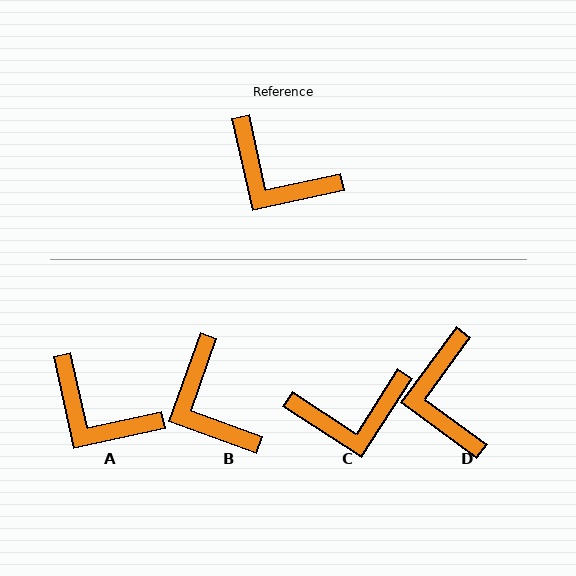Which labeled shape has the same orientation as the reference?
A.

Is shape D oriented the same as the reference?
No, it is off by about 49 degrees.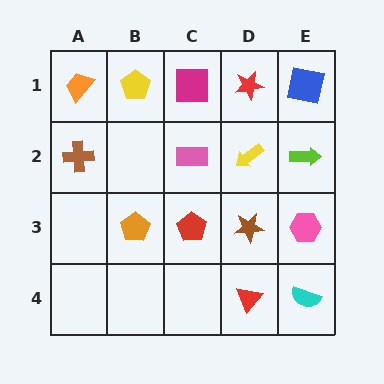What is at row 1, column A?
An orange trapezoid.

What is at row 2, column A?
A brown cross.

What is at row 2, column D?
A yellow arrow.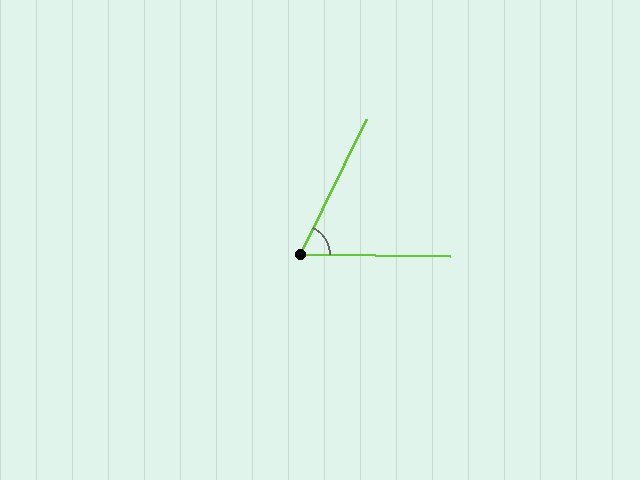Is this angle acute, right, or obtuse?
It is acute.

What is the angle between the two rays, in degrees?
Approximately 65 degrees.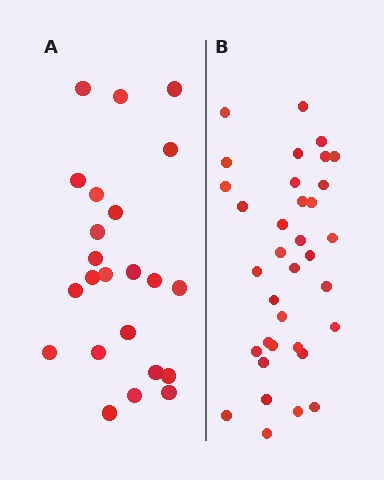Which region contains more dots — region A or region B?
Region B (the right region) has more dots.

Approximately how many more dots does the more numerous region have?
Region B has roughly 12 or so more dots than region A.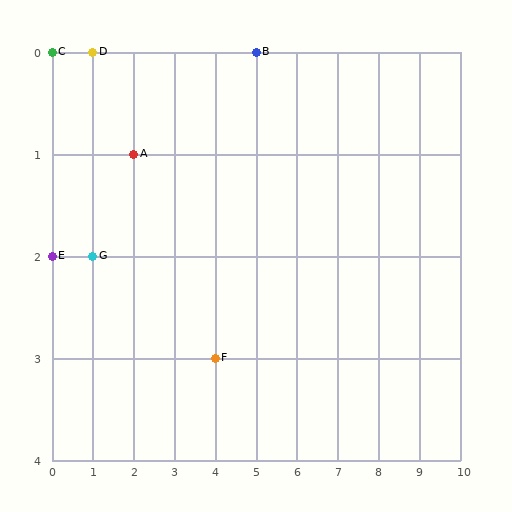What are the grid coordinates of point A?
Point A is at grid coordinates (2, 1).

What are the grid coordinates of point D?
Point D is at grid coordinates (1, 0).